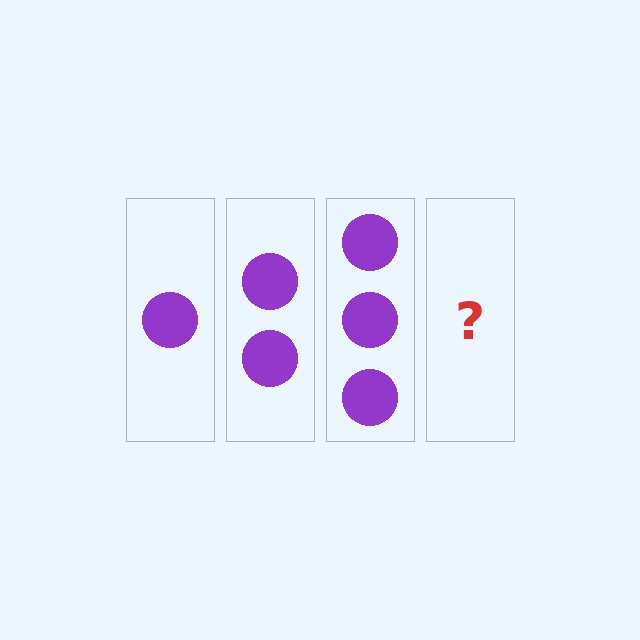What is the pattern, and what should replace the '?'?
The pattern is that each step adds one more circle. The '?' should be 4 circles.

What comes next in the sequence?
The next element should be 4 circles.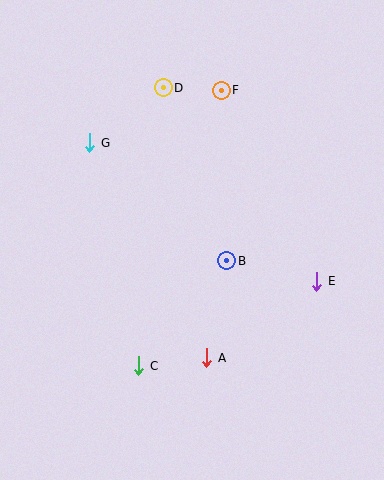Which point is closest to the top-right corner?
Point F is closest to the top-right corner.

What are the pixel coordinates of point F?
Point F is at (221, 90).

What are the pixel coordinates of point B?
Point B is at (227, 261).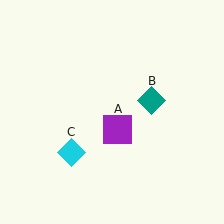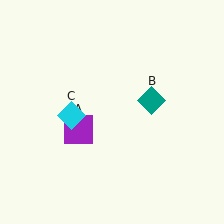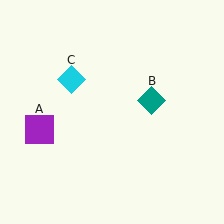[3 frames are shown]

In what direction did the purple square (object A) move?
The purple square (object A) moved left.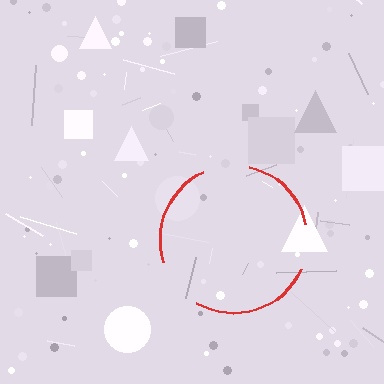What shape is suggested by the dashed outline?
The dashed outline suggests a circle.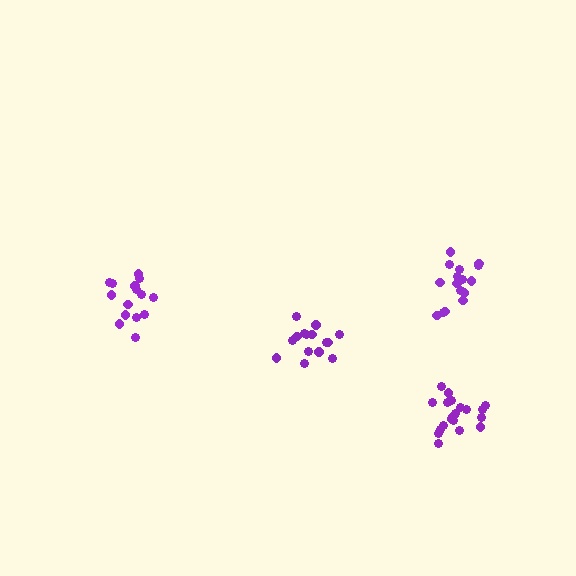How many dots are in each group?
Group 1: 17 dots, Group 2: 15 dots, Group 3: 16 dots, Group 4: 20 dots (68 total).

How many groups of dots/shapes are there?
There are 4 groups.